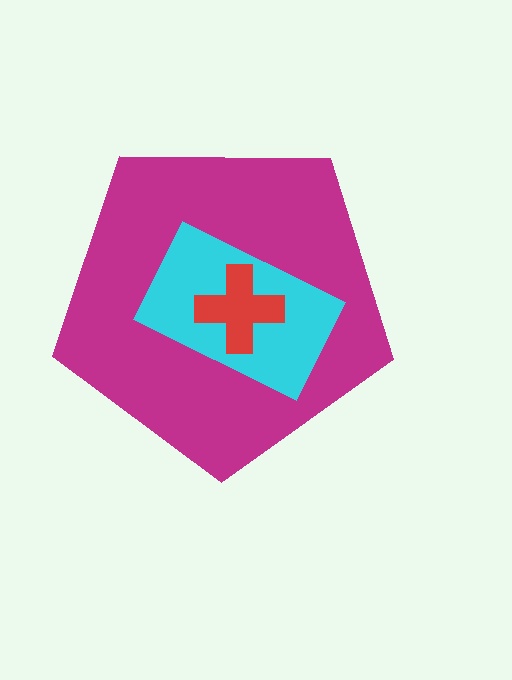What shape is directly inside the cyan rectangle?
The red cross.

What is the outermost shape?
The magenta pentagon.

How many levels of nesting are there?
3.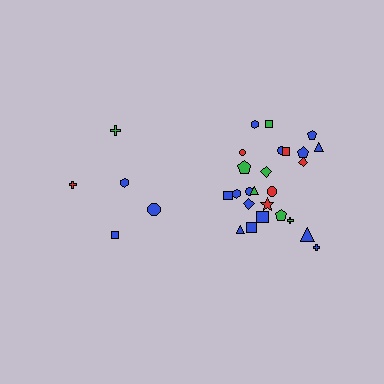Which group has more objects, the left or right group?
The right group.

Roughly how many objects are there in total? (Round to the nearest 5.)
Roughly 30 objects in total.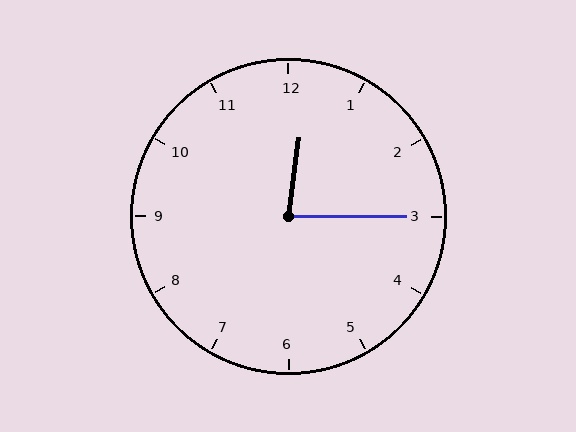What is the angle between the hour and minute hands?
Approximately 82 degrees.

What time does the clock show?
12:15.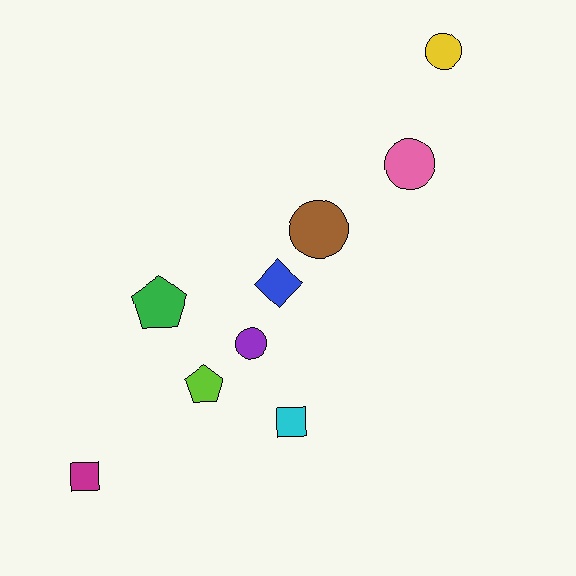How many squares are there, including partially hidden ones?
There are 2 squares.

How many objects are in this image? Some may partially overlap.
There are 9 objects.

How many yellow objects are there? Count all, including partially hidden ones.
There is 1 yellow object.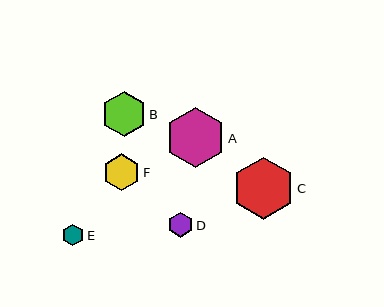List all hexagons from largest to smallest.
From largest to smallest: C, A, B, F, D, E.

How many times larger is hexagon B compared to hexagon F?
Hexagon B is approximately 1.2 times the size of hexagon F.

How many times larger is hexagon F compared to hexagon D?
Hexagon F is approximately 1.5 times the size of hexagon D.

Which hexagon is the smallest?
Hexagon E is the smallest with a size of approximately 21 pixels.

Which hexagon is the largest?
Hexagon C is the largest with a size of approximately 62 pixels.